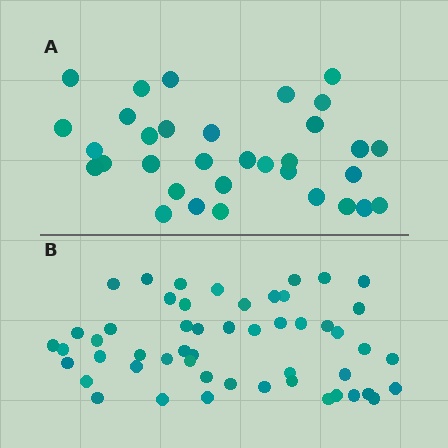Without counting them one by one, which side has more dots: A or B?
Region B (the bottom region) has more dots.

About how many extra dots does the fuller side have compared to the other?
Region B has approximately 20 more dots than region A.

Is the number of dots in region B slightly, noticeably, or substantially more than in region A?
Region B has substantially more. The ratio is roughly 1.6 to 1.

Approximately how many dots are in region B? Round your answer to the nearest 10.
About 50 dots. (The exact count is 52, which rounds to 50.)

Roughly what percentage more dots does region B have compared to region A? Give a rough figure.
About 60% more.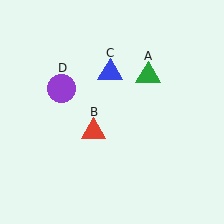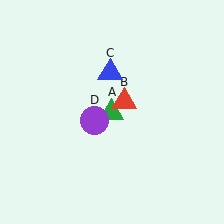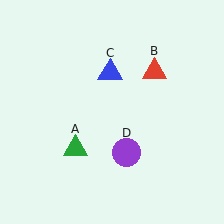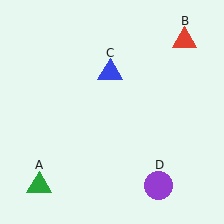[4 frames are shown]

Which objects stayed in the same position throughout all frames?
Blue triangle (object C) remained stationary.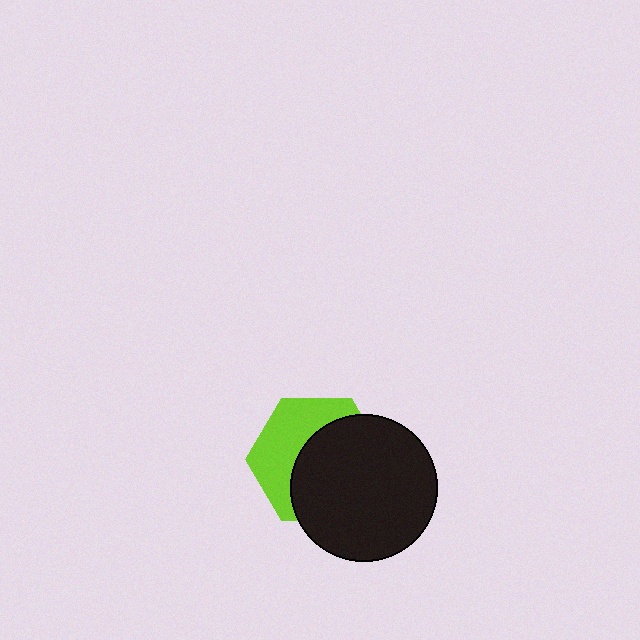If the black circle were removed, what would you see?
You would see the complete lime hexagon.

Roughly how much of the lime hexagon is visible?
A small part of it is visible (roughly 43%).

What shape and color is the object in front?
The object in front is a black circle.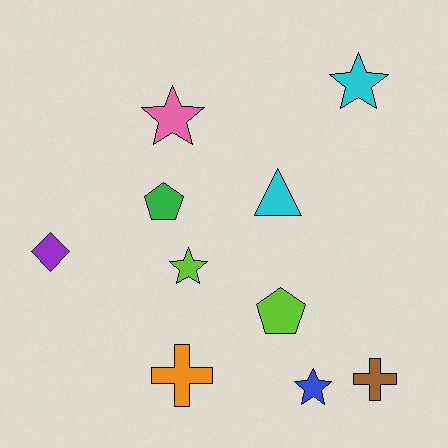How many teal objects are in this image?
There are no teal objects.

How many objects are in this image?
There are 10 objects.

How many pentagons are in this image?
There are 2 pentagons.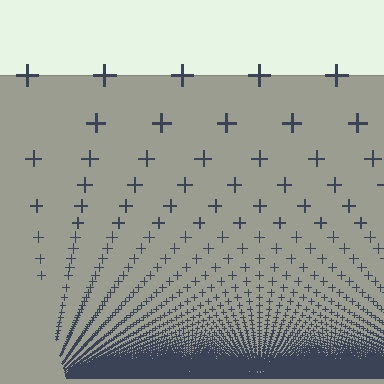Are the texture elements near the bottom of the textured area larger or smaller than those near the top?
Smaller. The gradient is inverted — elements near the bottom are smaller and denser.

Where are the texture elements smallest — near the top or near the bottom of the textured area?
Near the bottom.